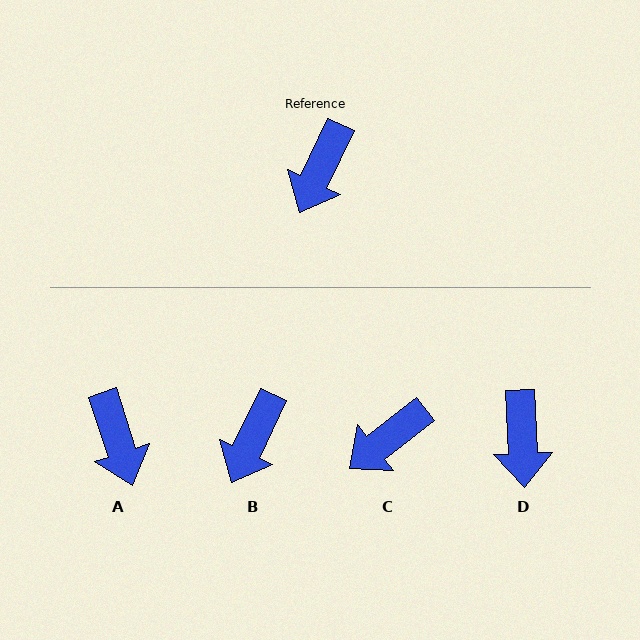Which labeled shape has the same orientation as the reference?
B.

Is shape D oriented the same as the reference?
No, it is off by about 28 degrees.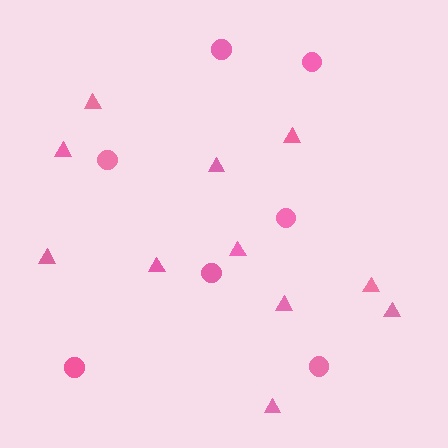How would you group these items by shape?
There are 2 groups: one group of triangles (11) and one group of circles (7).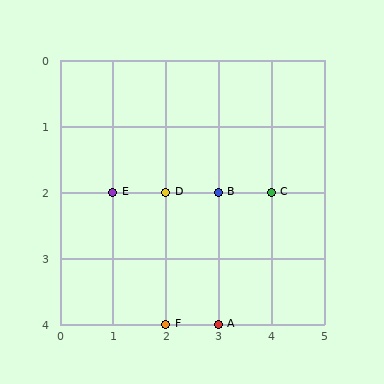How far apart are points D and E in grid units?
Points D and E are 1 column apart.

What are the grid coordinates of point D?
Point D is at grid coordinates (2, 2).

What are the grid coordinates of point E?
Point E is at grid coordinates (1, 2).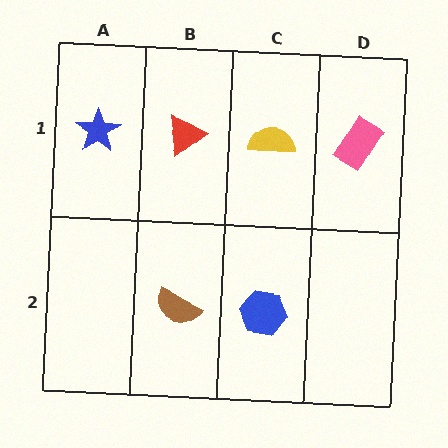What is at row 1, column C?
A yellow semicircle.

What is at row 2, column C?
A blue hexagon.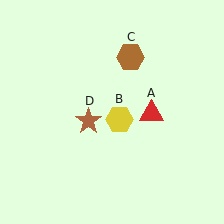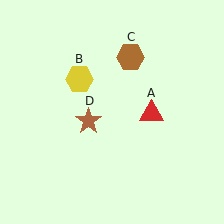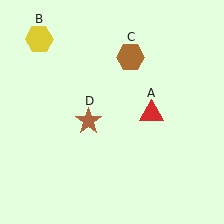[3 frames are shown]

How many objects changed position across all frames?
1 object changed position: yellow hexagon (object B).